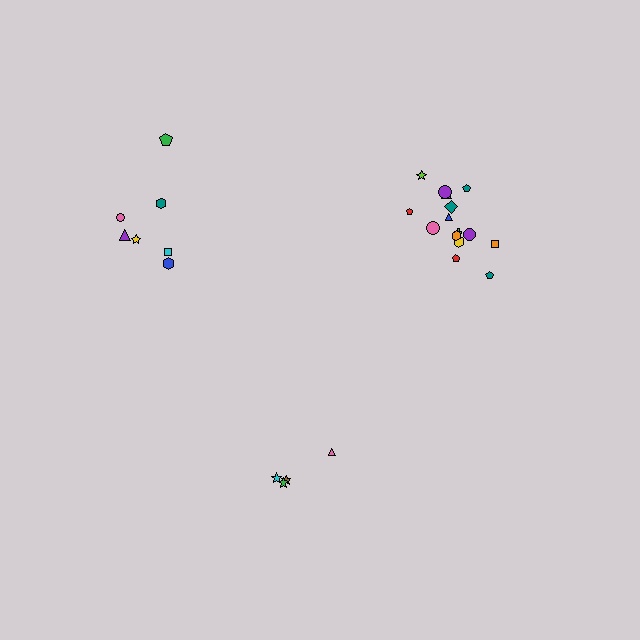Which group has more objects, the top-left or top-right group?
The top-right group.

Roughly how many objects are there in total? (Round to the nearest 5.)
Roughly 25 objects in total.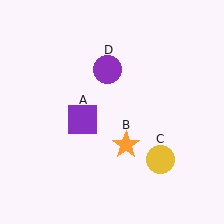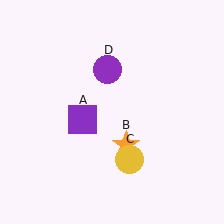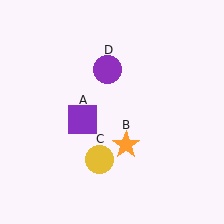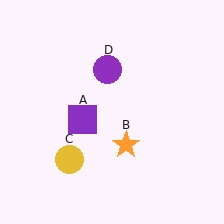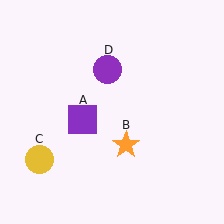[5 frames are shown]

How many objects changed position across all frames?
1 object changed position: yellow circle (object C).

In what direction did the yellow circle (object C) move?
The yellow circle (object C) moved left.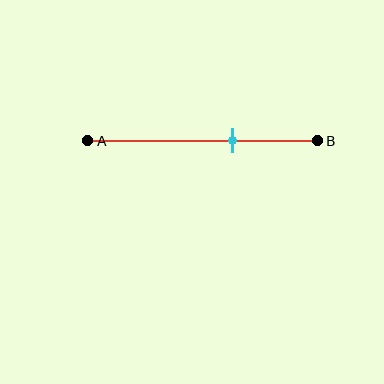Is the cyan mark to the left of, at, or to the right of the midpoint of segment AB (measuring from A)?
The cyan mark is to the right of the midpoint of segment AB.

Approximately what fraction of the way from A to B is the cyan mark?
The cyan mark is approximately 65% of the way from A to B.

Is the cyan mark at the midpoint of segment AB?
No, the mark is at about 65% from A, not at the 50% midpoint.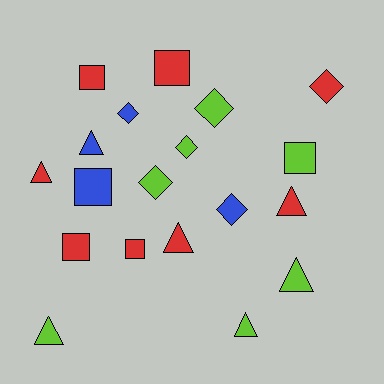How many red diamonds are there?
There is 1 red diamond.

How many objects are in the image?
There are 19 objects.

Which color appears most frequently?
Red, with 8 objects.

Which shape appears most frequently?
Triangle, with 7 objects.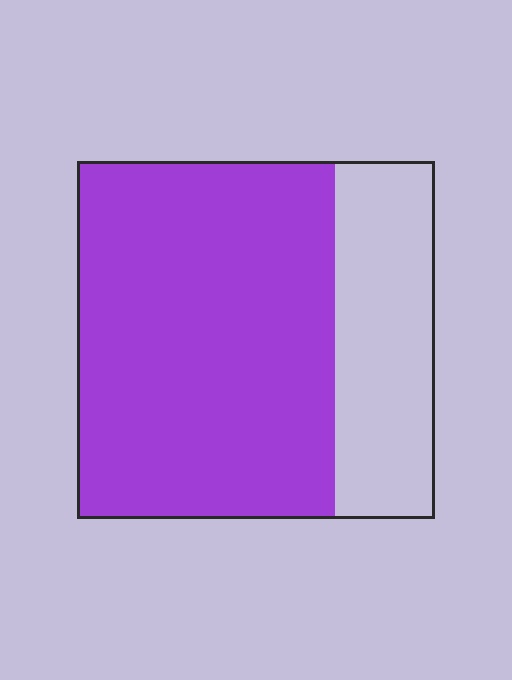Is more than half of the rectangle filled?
Yes.